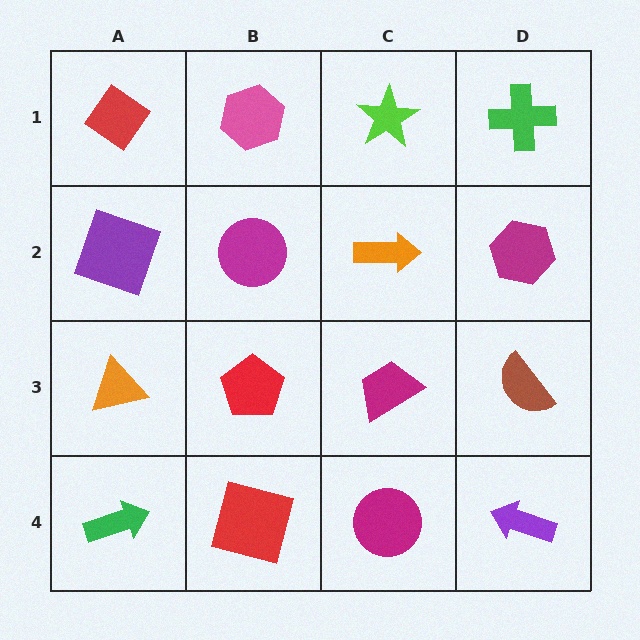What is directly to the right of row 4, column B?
A magenta circle.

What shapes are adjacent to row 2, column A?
A red diamond (row 1, column A), an orange triangle (row 3, column A), a magenta circle (row 2, column B).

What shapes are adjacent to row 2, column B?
A pink hexagon (row 1, column B), a red pentagon (row 3, column B), a purple square (row 2, column A), an orange arrow (row 2, column C).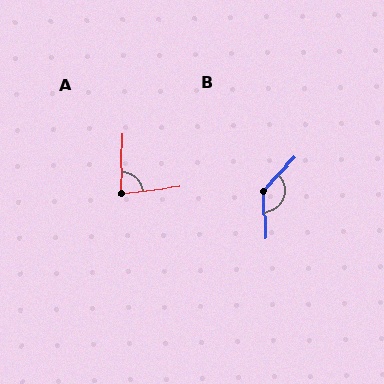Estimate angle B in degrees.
Approximately 133 degrees.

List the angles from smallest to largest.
A (82°), B (133°).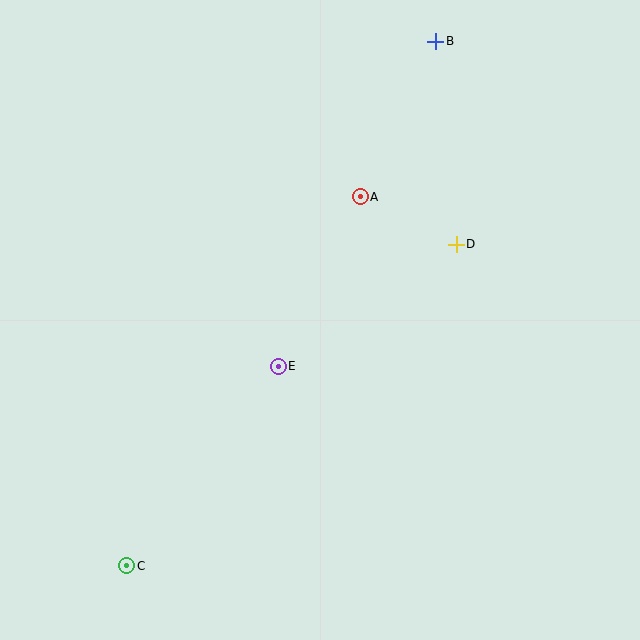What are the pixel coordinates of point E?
Point E is at (278, 366).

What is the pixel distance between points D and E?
The distance between D and E is 216 pixels.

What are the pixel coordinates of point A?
Point A is at (360, 197).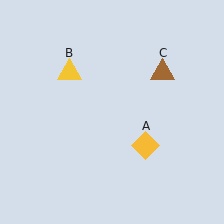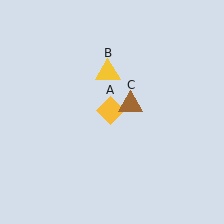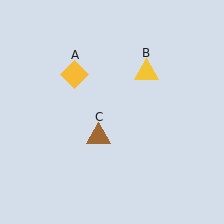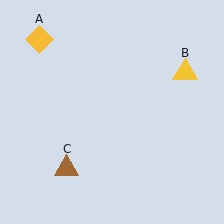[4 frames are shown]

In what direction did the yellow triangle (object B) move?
The yellow triangle (object B) moved right.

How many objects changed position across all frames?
3 objects changed position: yellow diamond (object A), yellow triangle (object B), brown triangle (object C).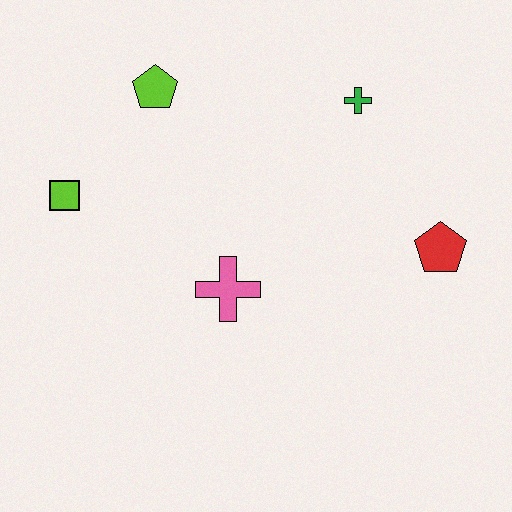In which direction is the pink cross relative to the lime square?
The pink cross is to the right of the lime square.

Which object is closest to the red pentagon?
The green cross is closest to the red pentagon.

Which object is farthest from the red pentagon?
The lime square is farthest from the red pentagon.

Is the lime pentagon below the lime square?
No